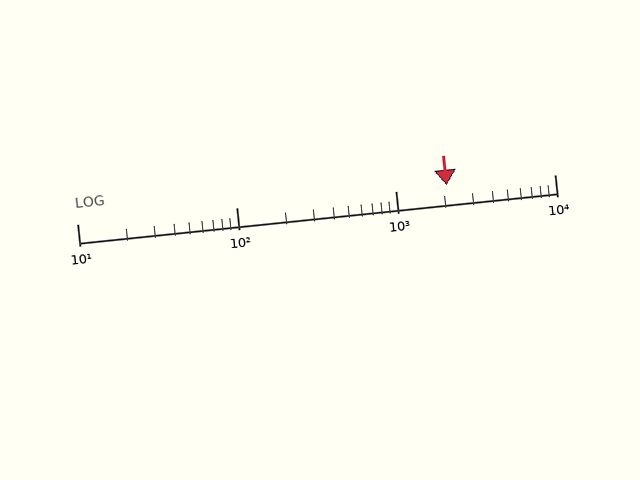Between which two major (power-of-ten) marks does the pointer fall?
The pointer is between 1000 and 10000.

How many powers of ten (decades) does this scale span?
The scale spans 3 decades, from 10 to 10000.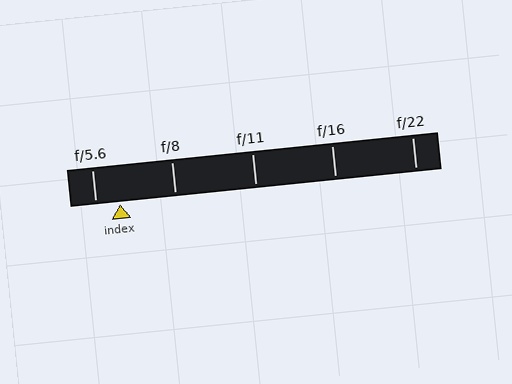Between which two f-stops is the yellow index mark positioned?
The index mark is between f/5.6 and f/8.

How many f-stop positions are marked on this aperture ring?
There are 5 f-stop positions marked.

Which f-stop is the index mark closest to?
The index mark is closest to f/5.6.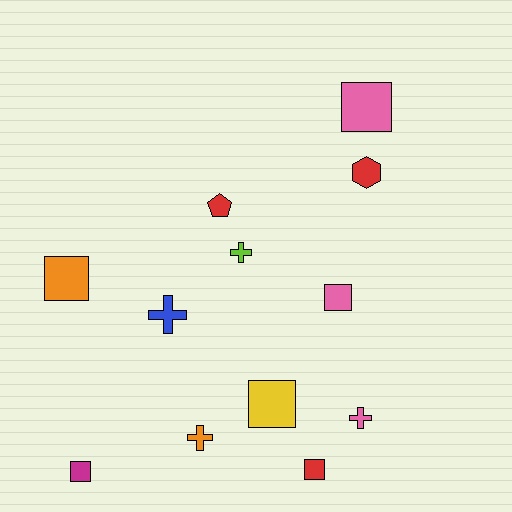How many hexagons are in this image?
There is 1 hexagon.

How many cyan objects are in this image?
There are no cyan objects.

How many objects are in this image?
There are 12 objects.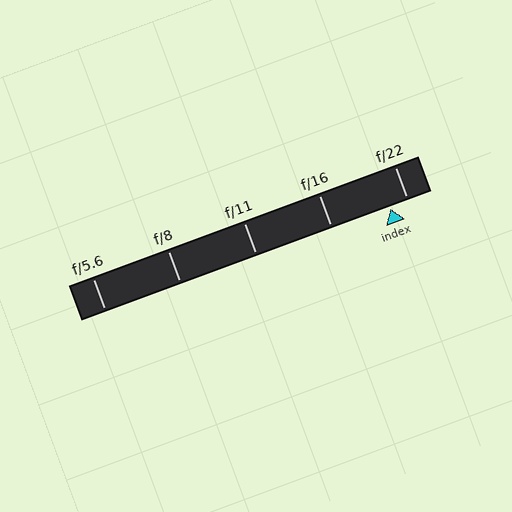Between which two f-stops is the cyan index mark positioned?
The index mark is between f/16 and f/22.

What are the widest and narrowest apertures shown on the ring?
The widest aperture shown is f/5.6 and the narrowest is f/22.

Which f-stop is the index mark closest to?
The index mark is closest to f/22.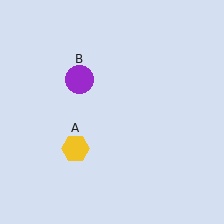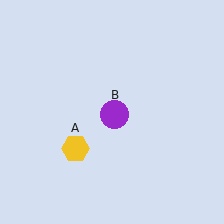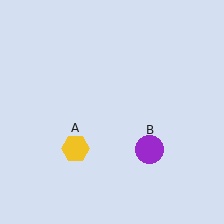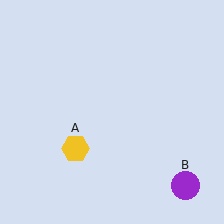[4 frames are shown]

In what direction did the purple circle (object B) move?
The purple circle (object B) moved down and to the right.